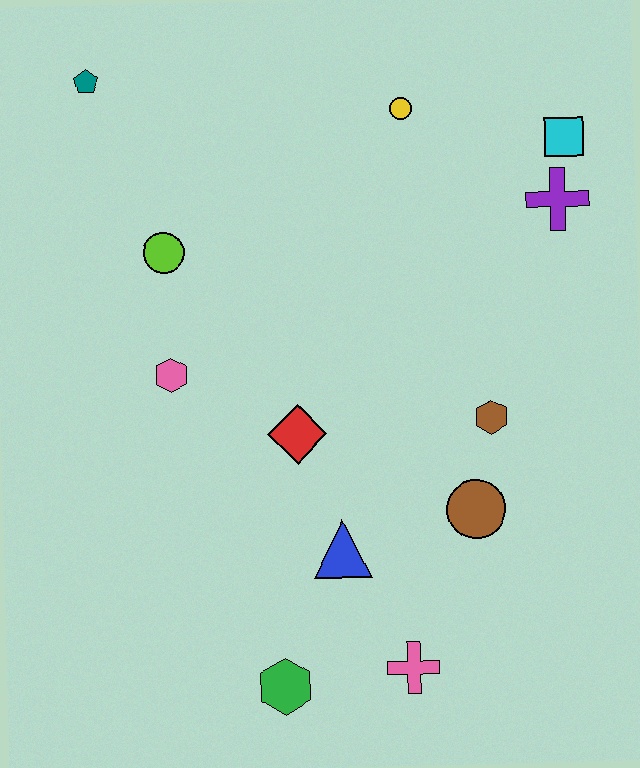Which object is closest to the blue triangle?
The red diamond is closest to the blue triangle.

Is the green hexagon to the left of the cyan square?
Yes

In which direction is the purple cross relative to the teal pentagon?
The purple cross is to the right of the teal pentagon.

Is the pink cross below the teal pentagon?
Yes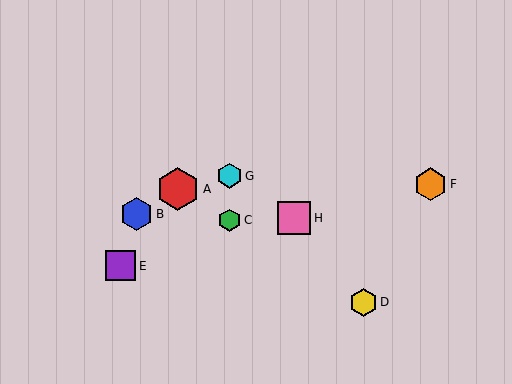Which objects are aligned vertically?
Objects C, G are aligned vertically.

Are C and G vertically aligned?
Yes, both are at x≈229.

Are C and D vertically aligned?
No, C is at x≈229 and D is at x≈363.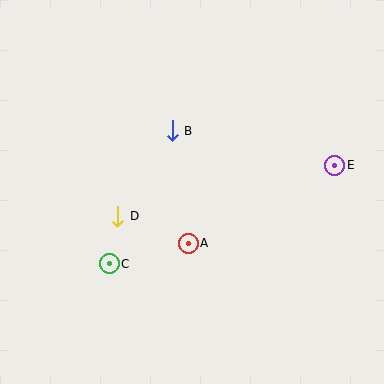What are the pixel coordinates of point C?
Point C is at (109, 264).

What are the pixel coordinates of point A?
Point A is at (188, 243).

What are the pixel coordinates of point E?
Point E is at (335, 165).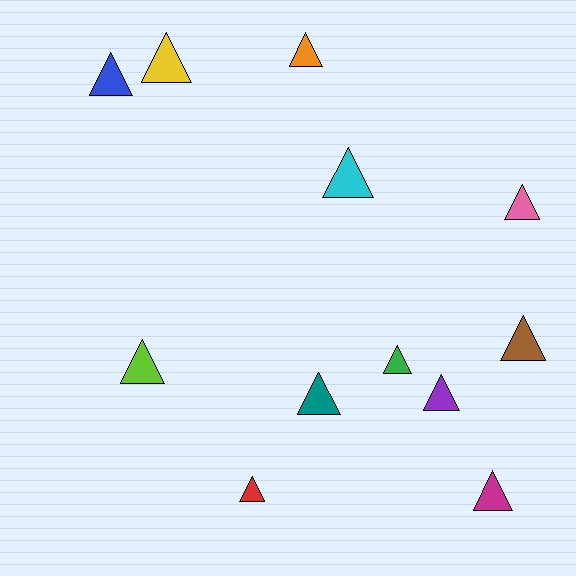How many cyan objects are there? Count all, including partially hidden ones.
There is 1 cyan object.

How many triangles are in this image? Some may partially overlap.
There are 12 triangles.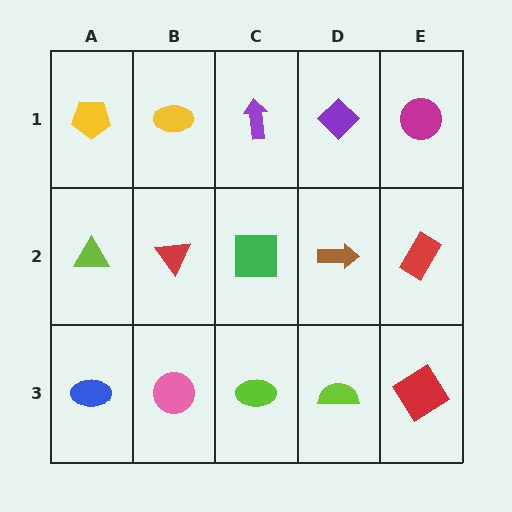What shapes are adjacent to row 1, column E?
A red rectangle (row 2, column E), a purple diamond (row 1, column D).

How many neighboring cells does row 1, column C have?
3.